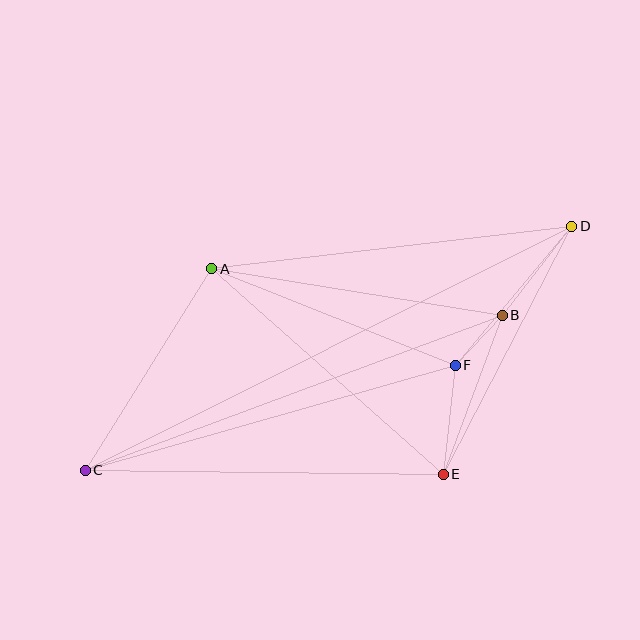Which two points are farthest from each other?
Points C and D are farthest from each other.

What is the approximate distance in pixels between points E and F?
The distance between E and F is approximately 110 pixels.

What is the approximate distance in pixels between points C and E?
The distance between C and E is approximately 358 pixels.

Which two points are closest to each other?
Points B and F are closest to each other.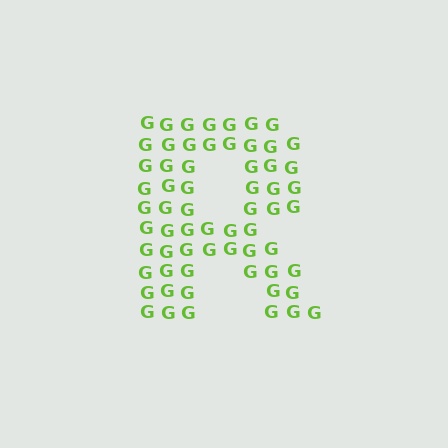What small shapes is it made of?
It is made of small letter G's.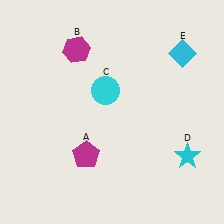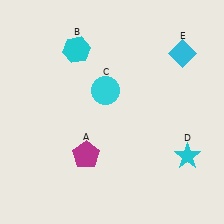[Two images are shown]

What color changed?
The hexagon (B) changed from magenta in Image 1 to cyan in Image 2.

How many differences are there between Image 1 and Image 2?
There is 1 difference between the two images.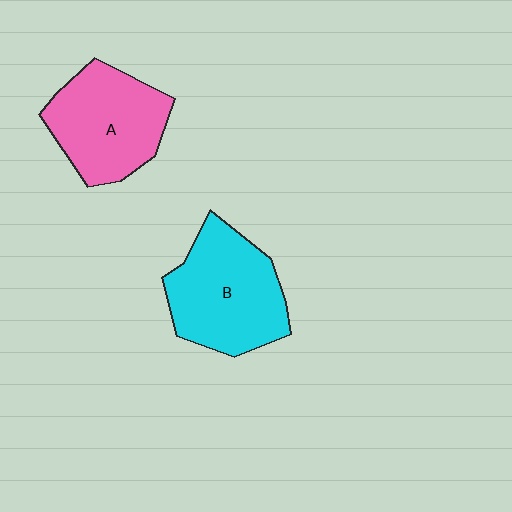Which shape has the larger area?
Shape B (cyan).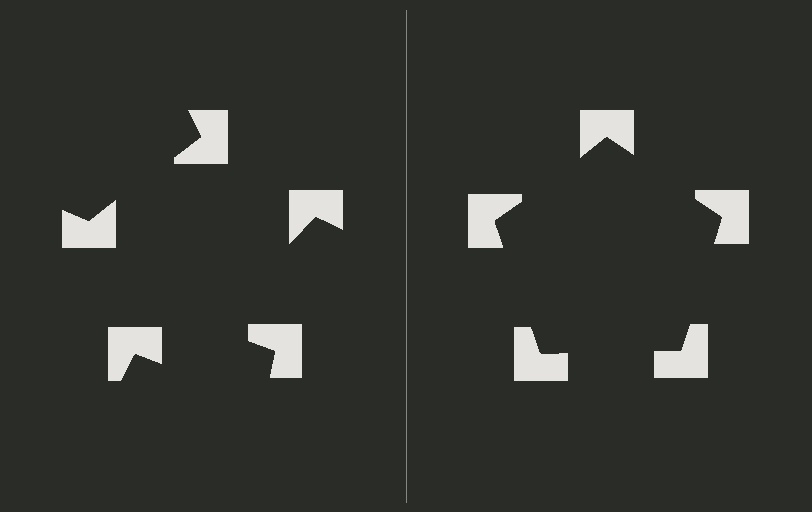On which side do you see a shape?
An illusory pentagon appears on the right side. On the left side the wedge cuts are rotated, so no coherent shape forms.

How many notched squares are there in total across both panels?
10 — 5 on each side.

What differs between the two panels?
The notched squares are positioned identically on both sides; only the wedge orientations differ. On the right they align to a pentagon; on the left they are misaligned.